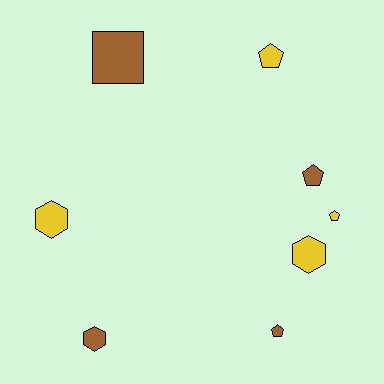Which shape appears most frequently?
Pentagon, with 4 objects.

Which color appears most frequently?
Brown, with 4 objects.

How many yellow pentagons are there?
There are 2 yellow pentagons.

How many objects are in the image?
There are 8 objects.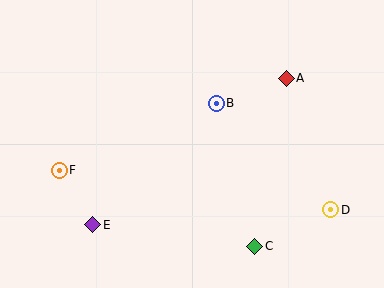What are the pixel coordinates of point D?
Point D is at (331, 210).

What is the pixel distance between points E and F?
The distance between E and F is 64 pixels.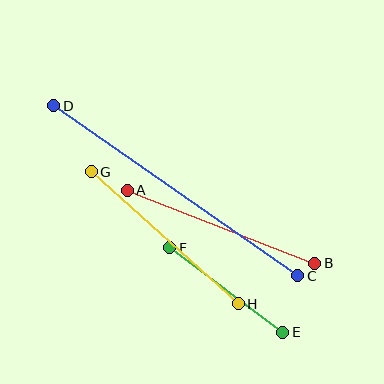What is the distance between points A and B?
The distance is approximately 201 pixels.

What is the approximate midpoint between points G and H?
The midpoint is at approximately (165, 238) pixels.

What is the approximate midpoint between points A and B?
The midpoint is at approximately (221, 227) pixels.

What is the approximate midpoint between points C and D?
The midpoint is at approximately (176, 191) pixels.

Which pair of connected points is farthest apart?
Points C and D are farthest apart.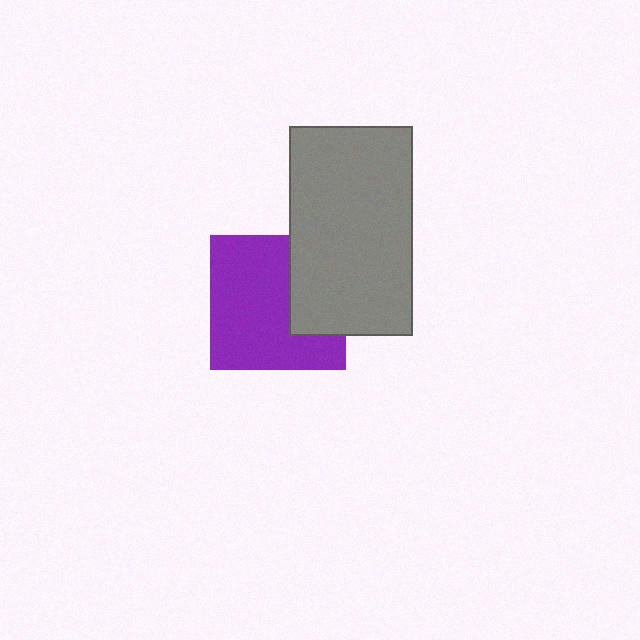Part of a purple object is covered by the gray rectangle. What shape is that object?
It is a square.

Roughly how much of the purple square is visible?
Most of it is visible (roughly 69%).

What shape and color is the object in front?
The object in front is a gray rectangle.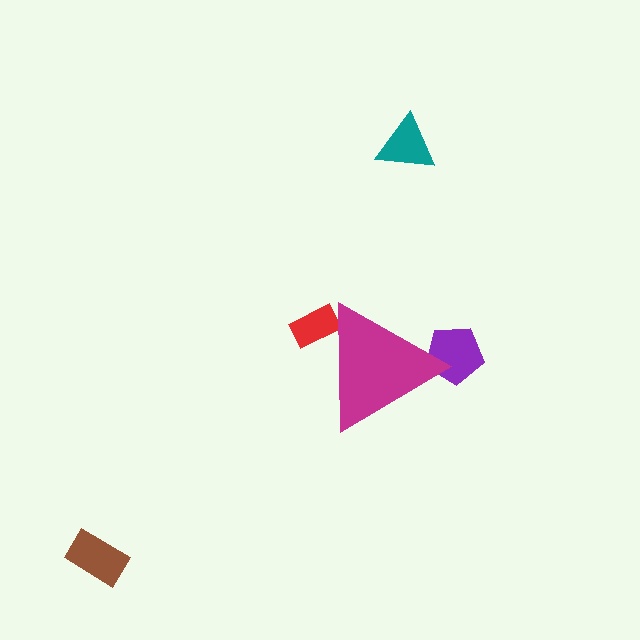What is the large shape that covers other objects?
A magenta triangle.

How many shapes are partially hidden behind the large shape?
2 shapes are partially hidden.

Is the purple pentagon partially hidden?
Yes, the purple pentagon is partially hidden behind the magenta triangle.